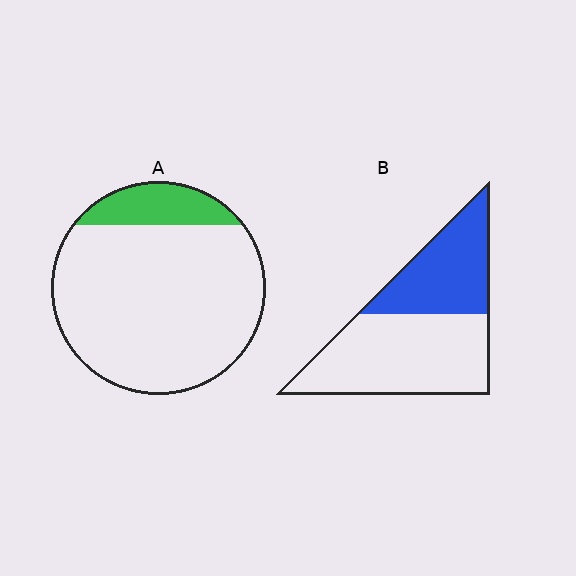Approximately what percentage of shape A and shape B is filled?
A is approximately 15% and B is approximately 40%.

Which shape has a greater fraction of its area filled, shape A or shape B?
Shape B.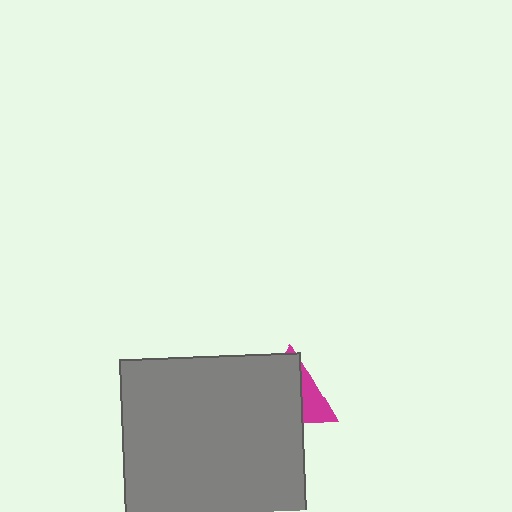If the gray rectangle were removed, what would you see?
You would see the complete magenta triangle.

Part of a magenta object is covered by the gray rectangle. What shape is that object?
It is a triangle.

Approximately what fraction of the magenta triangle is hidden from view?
Roughly 69% of the magenta triangle is hidden behind the gray rectangle.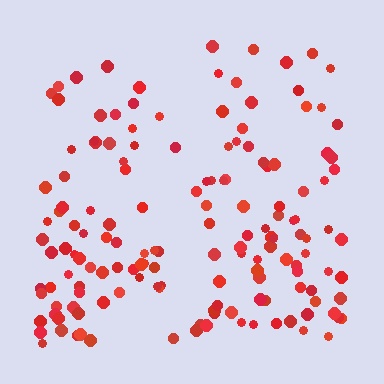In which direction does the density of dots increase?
From top to bottom, with the bottom side densest.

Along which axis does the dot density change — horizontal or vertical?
Vertical.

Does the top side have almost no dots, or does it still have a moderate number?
Still a moderate number, just noticeably fewer than the bottom.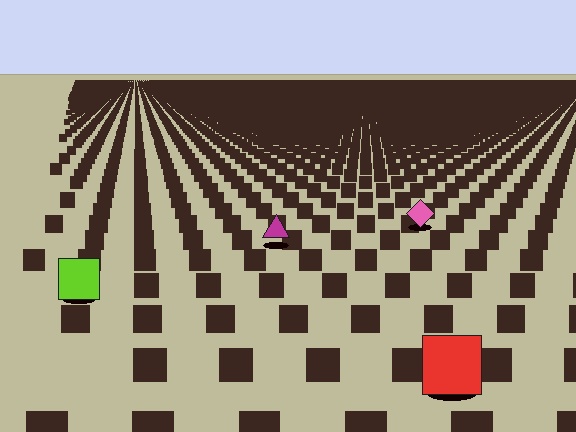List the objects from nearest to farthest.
From nearest to farthest: the red square, the lime square, the magenta triangle, the pink diamond.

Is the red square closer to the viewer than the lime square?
Yes. The red square is closer — you can tell from the texture gradient: the ground texture is coarser near it.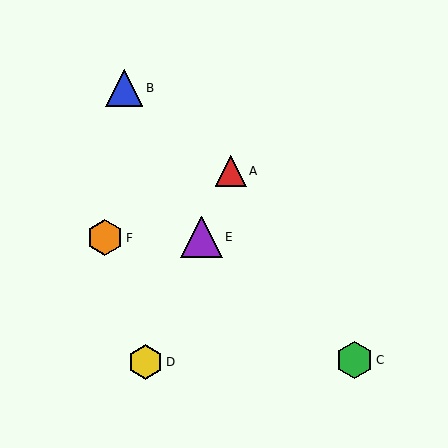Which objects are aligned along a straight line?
Objects A, D, E are aligned along a straight line.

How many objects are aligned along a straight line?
3 objects (A, D, E) are aligned along a straight line.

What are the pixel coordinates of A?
Object A is at (231, 171).